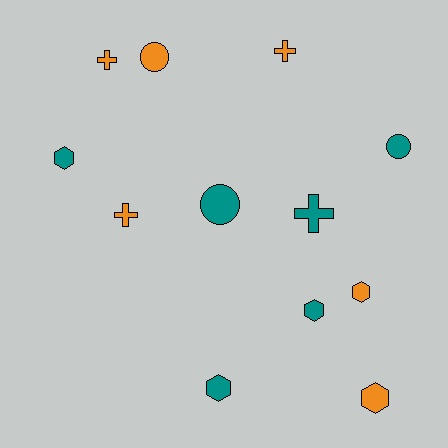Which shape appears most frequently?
Hexagon, with 5 objects.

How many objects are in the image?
There are 12 objects.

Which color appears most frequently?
Orange, with 6 objects.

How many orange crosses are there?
There are 3 orange crosses.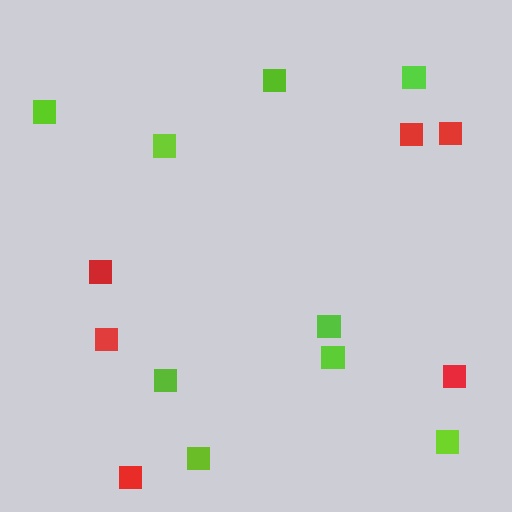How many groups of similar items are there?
There are 2 groups: one group of red squares (6) and one group of lime squares (9).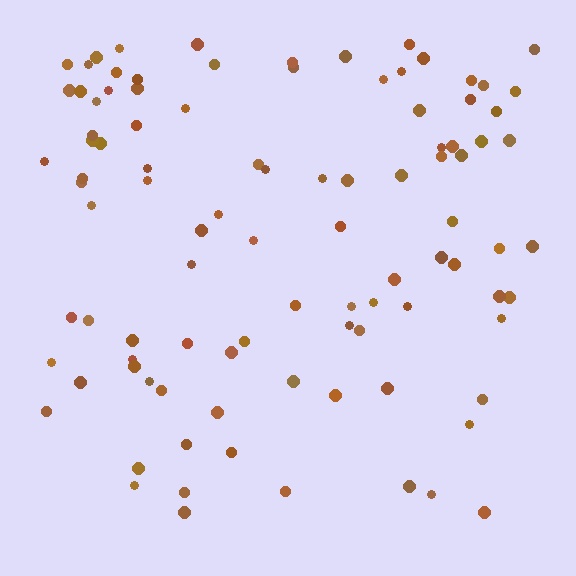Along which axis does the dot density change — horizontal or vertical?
Vertical.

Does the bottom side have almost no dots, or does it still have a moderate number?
Still a moderate number, just noticeably fewer than the top.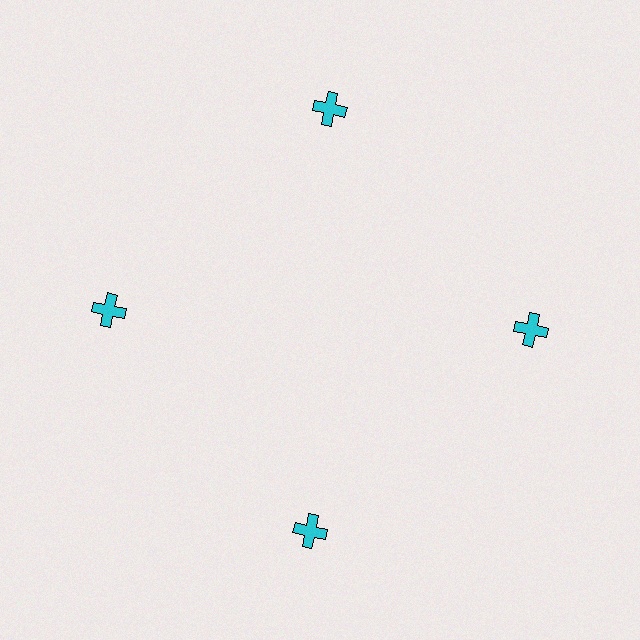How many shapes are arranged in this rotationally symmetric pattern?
There are 4 shapes, arranged in 4 groups of 1.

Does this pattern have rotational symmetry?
Yes, this pattern has 4-fold rotational symmetry. It looks the same after rotating 90 degrees around the center.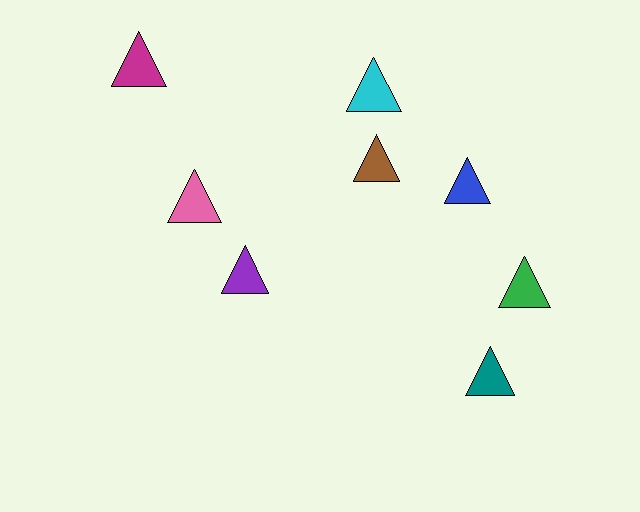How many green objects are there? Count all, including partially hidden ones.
There is 1 green object.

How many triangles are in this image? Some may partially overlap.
There are 8 triangles.